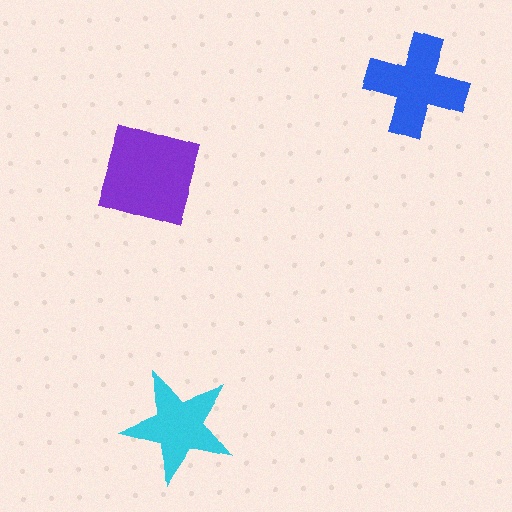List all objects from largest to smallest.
The purple diamond, the blue cross, the cyan star.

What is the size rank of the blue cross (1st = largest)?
2nd.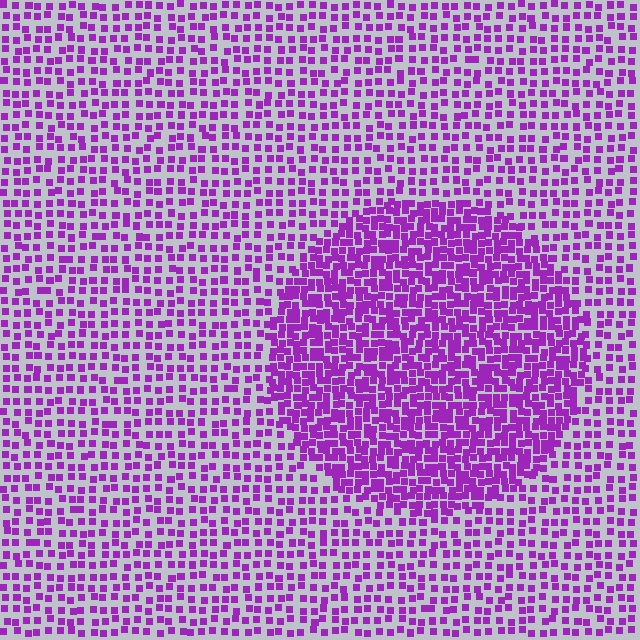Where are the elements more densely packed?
The elements are more densely packed inside the circle boundary.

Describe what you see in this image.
The image contains small purple elements arranged at two different densities. A circle-shaped region is visible where the elements are more densely packed than the surrounding area.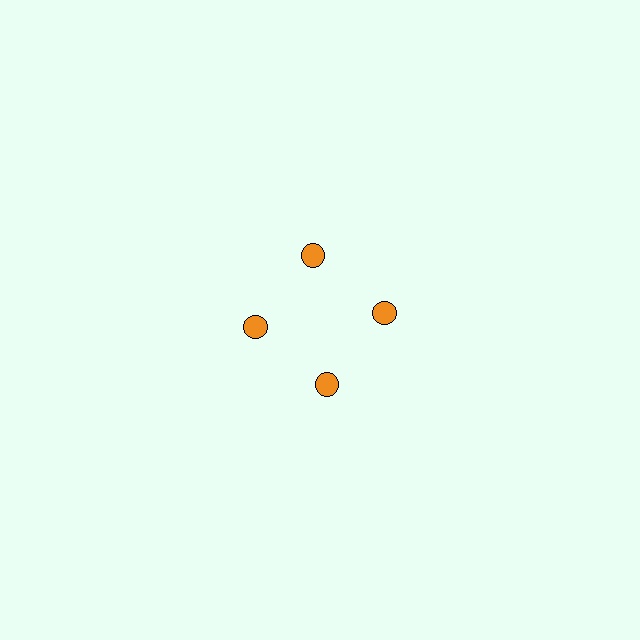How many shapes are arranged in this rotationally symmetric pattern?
There are 4 shapes, arranged in 4 groups of 1.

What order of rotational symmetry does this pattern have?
This pattern has 4-fold rotational symmetry.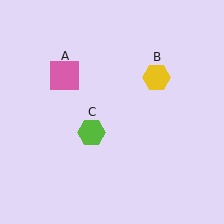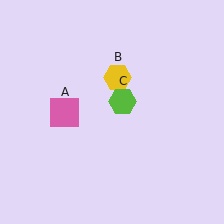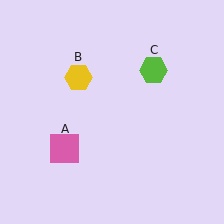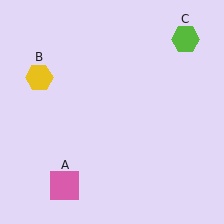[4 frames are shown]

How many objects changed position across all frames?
3 objects changed position: pink square (object A), yellow hexagon (object B), lime hexagon (object C).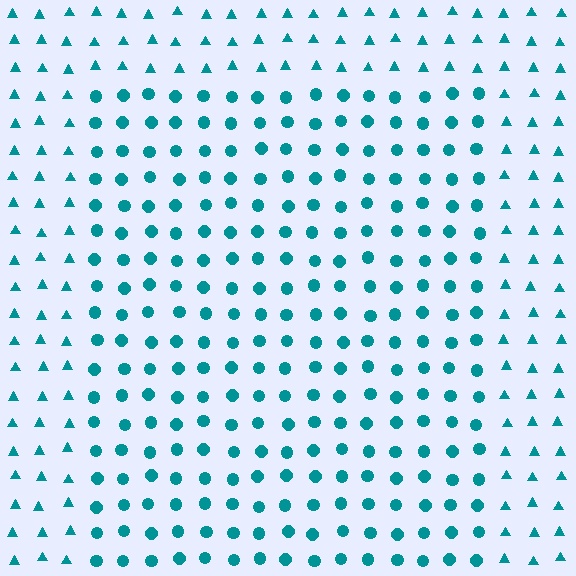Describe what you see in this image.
The image is filled with small teal elements arranged in a uniform grid. A rectangle-shaped region contains circles, while the surrounding area contains triangles. The boundary is defined purely by the change in element shape.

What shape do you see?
I see a rectangle.